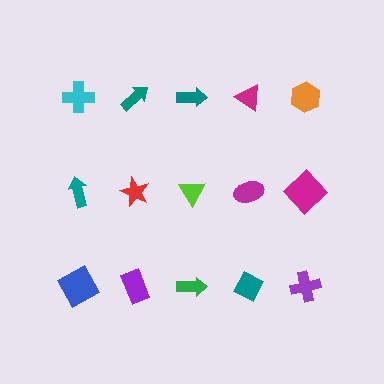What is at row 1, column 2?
A teal arrow.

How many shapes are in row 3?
5 shapes.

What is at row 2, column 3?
A lime triangle.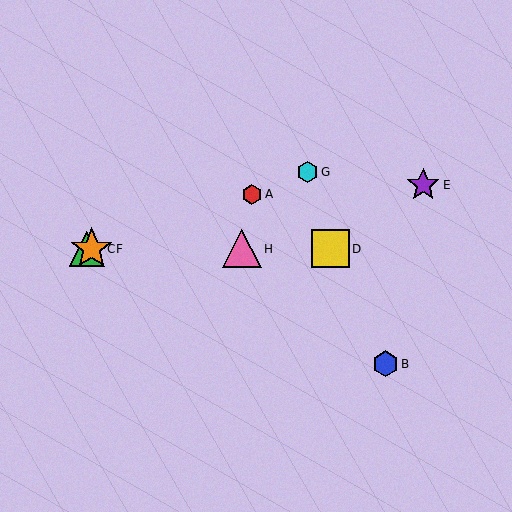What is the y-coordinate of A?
Object A is at y≈194.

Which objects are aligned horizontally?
Objects C, D, F, H are aligned horizontally.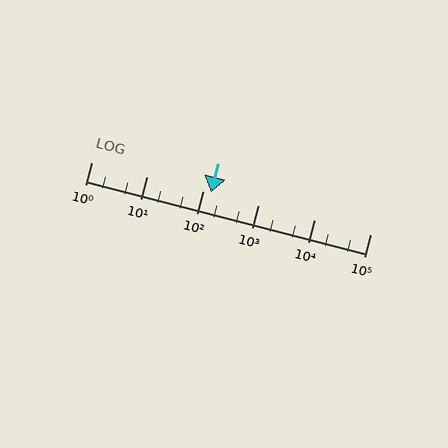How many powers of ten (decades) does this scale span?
The scale spans 5 decades, from 1 to 100000.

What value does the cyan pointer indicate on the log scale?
The pointer indicates approximately 140.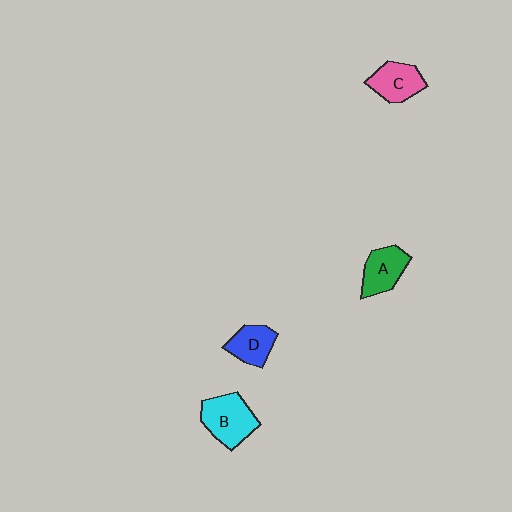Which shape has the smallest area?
Shape D (blue).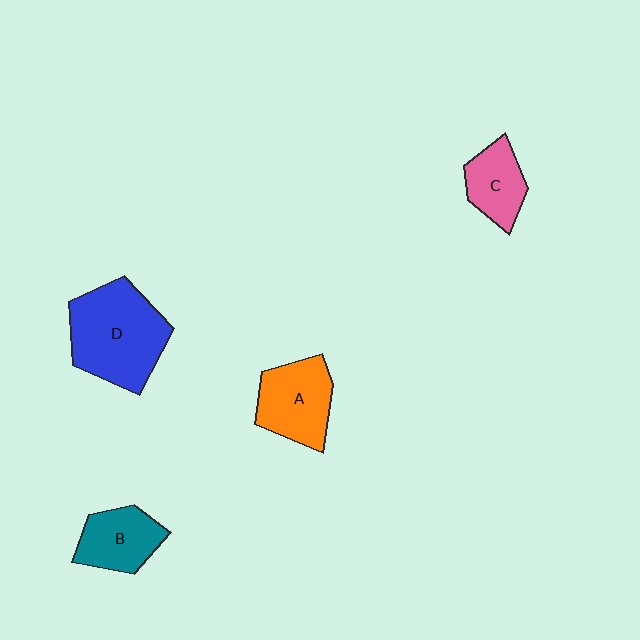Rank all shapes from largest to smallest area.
From largest to smallest: D (blue), A (orange), B (teal), C (pink).